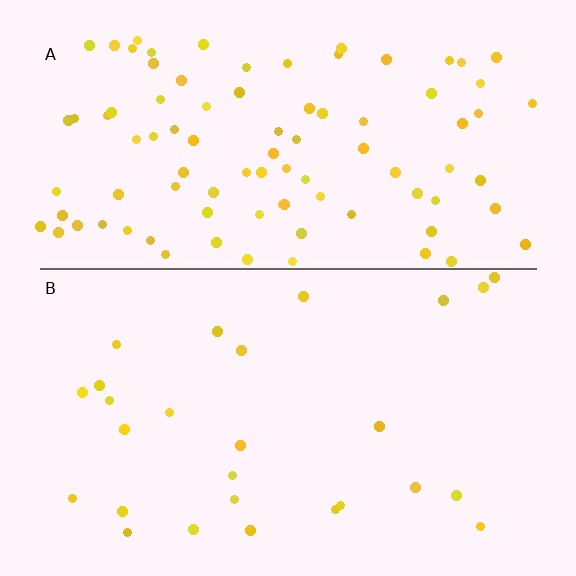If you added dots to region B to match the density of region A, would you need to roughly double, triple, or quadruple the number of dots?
Approximately triple.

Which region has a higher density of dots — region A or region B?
A (the top).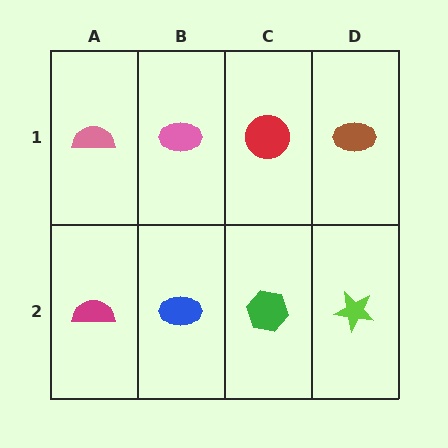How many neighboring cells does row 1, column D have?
2.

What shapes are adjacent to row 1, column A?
A magenta semicircle (row 2, column A), a pink ellipse (row 1, column B).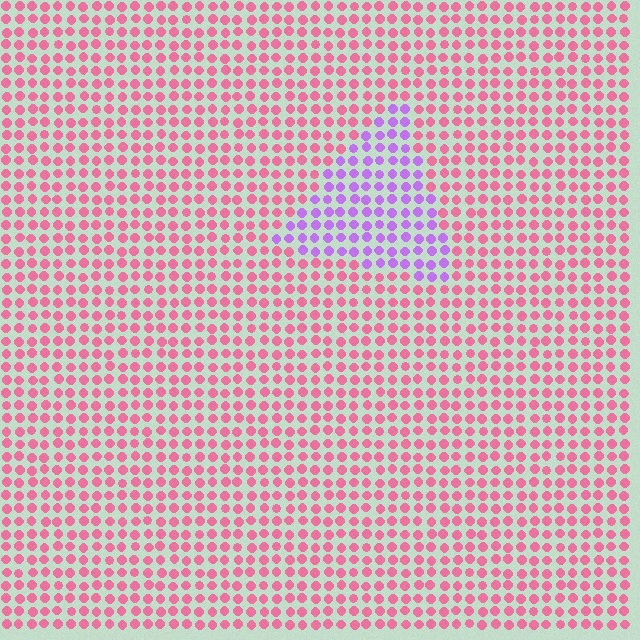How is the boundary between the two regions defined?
The boundary is defined purely by a slight shift in hue (about 59 degrees). Spacing, size, and orientation are identical on both sides.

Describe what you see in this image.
The image is filled with small pink elements in a uniform arrangement. A triangle-shaped region is visible where the elements are tinted to a slightly different hue, forming a subtle color boundary.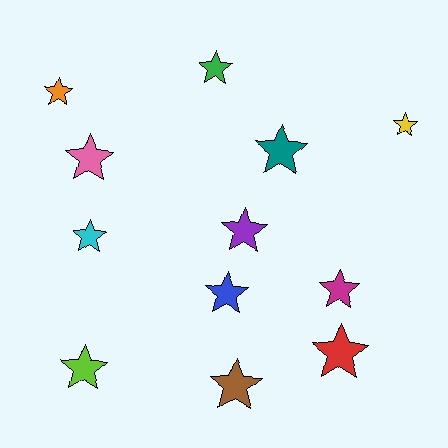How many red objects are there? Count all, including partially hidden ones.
There is 1 red object.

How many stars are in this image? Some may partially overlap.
There are 12 stars.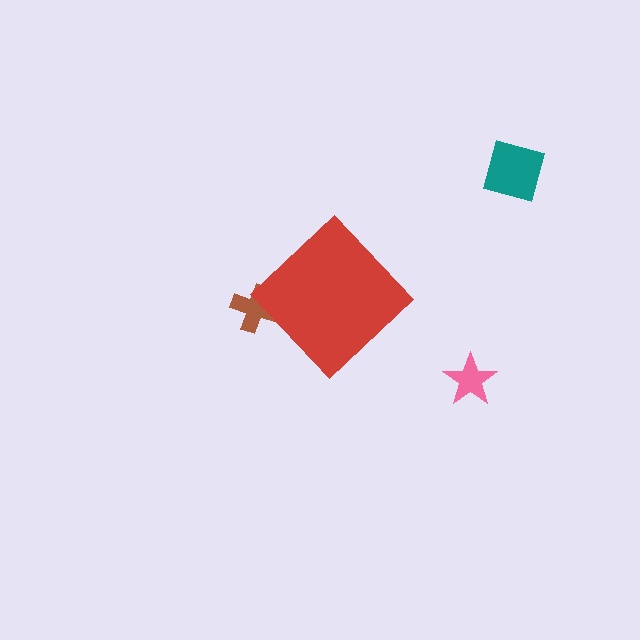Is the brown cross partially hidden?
Yes, the brown cross is partially hidden behind the red diamond.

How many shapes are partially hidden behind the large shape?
1 shape is partially hidden.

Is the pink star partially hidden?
No, the pink star is fully visible.